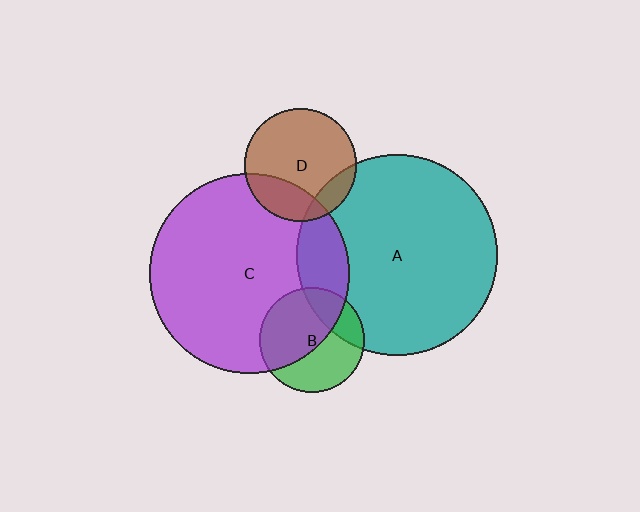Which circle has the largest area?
Circle A (teal).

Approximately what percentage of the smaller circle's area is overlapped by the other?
Approximately 25%.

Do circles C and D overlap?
Yes.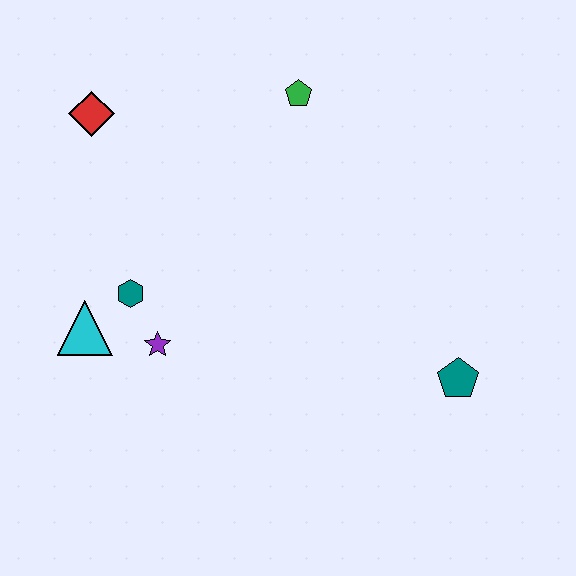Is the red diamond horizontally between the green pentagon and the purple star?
No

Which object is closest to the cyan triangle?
The teal hexagon is closest to the cyan triangle.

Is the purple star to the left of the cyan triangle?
No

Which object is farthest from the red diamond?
The teal pentagon is farthest from the red diamond.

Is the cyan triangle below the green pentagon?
Yes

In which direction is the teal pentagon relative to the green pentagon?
The teal pentagon is below the green pentagon.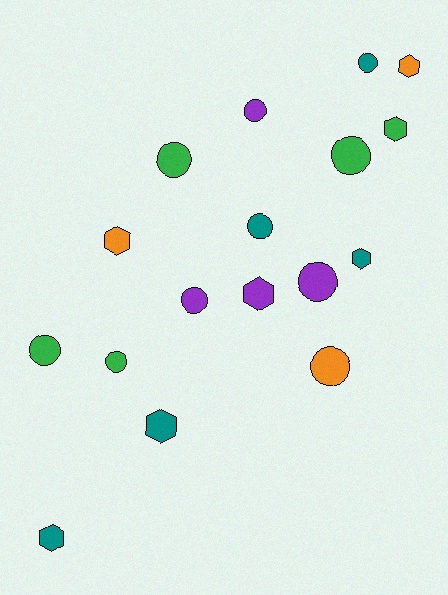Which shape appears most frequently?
Circle, with 10 objects.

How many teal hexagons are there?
There are 3 teal hexagons.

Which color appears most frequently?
Teal, with 5 objects.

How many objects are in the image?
There are 17 objects.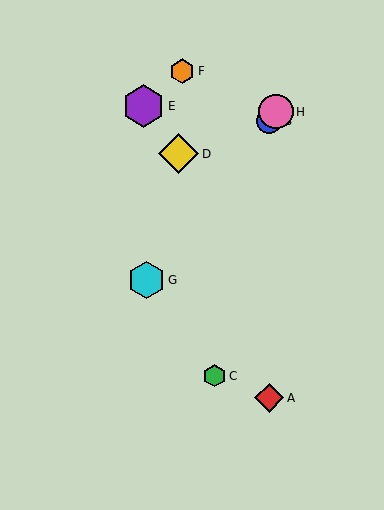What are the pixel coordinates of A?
Object A is at (269, 398).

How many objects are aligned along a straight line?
3 objects (B, G, H) are aligned along a straight line.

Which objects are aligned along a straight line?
Objects B, G, H are aligned along a straight line.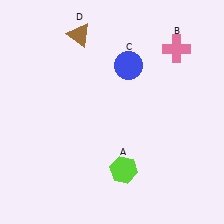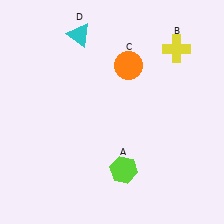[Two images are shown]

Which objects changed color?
B changed from pink to yellow. C changed from blue to orange. D changed from brown to cyan.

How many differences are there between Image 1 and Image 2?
There are 3 differences between the two images.